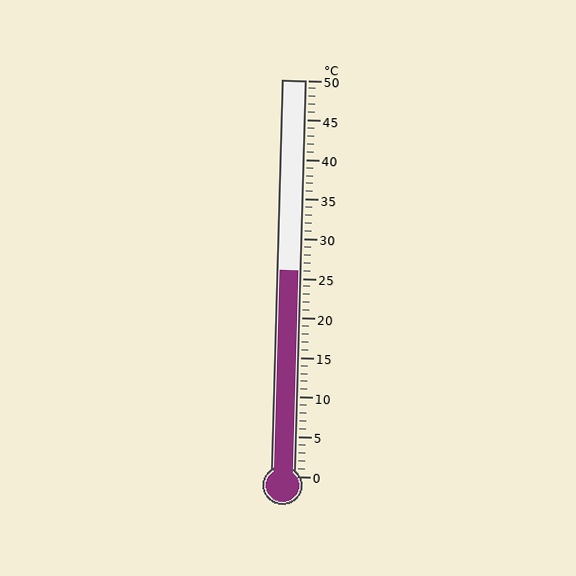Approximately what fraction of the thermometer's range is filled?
The thermometer is filled to approximately 50% of its range.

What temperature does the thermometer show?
The thermometer shows approximately 26°C.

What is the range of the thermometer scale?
The thermometer scale ranges from 0°C to 50°C.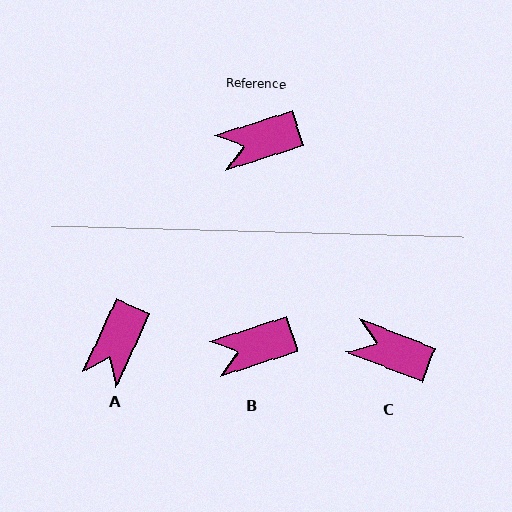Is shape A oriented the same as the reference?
No, it is off by about 48 degrees.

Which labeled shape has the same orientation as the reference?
B.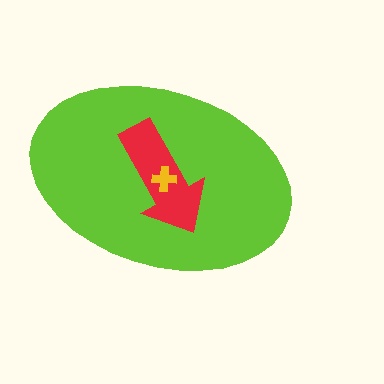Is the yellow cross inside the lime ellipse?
Yes.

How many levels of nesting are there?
3.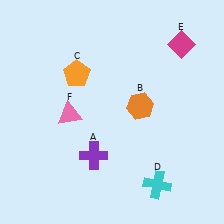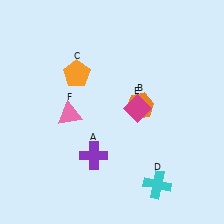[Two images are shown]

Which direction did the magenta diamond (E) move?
The magenta diamond (E) moved down.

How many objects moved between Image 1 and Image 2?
1 object moved between the two images.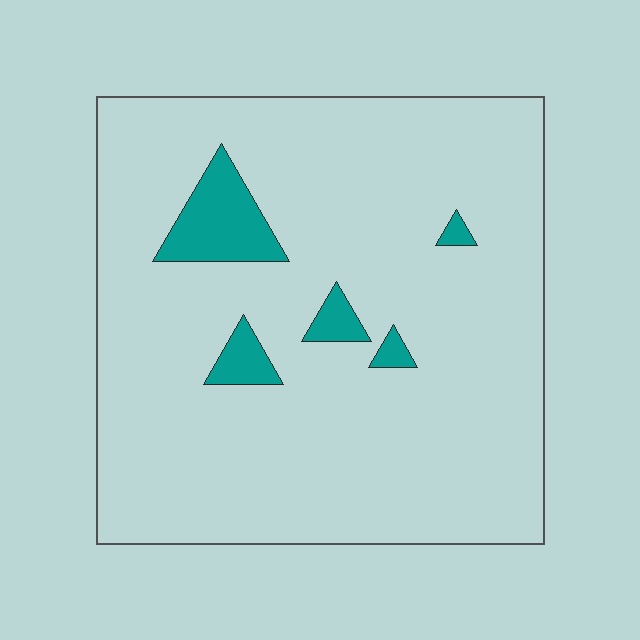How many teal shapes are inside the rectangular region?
5.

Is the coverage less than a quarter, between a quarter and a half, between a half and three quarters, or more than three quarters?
Less than a quarter.